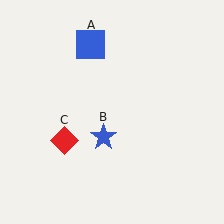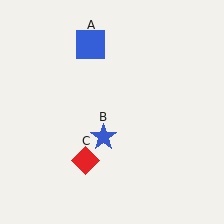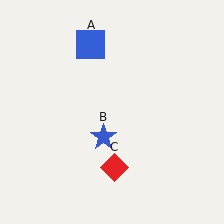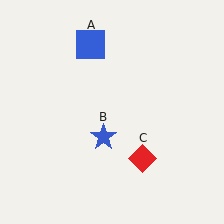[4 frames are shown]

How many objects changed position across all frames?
1 object changed position: red diamond (object C).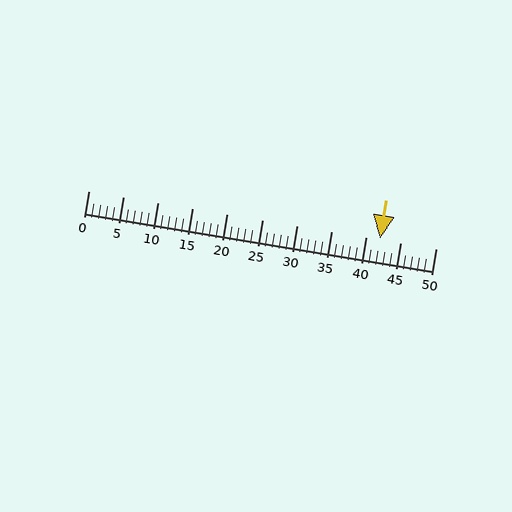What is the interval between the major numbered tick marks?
The major tick marks are spaced 5 units apart.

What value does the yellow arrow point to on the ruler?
The yellow arrow points to approximately 42.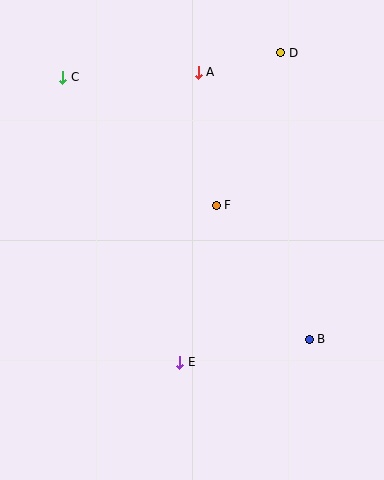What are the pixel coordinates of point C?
Point C is at (63, 77).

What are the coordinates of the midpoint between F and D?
The midpoint between F and D is at (248, 129).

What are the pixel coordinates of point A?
Point A is at (198, 72).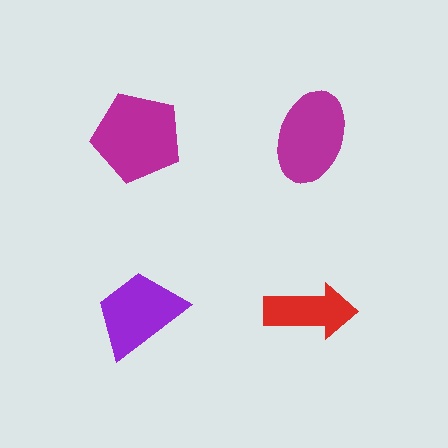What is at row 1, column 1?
A magenta pentagon.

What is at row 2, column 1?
A purple trapezoid.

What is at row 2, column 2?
A red arrow.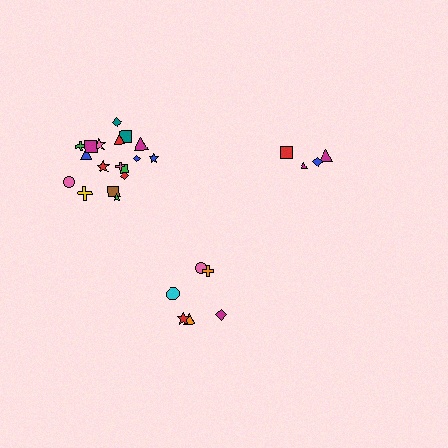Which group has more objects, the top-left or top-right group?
The top-left group.